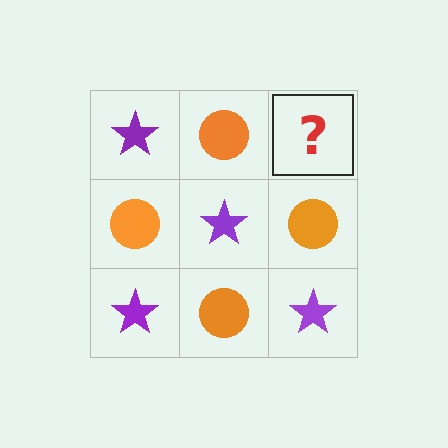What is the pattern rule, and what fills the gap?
The rule is that it alternates purple star and orange circle in a checkerboard pattern. The gap should be filled with a purple star.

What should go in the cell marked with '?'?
The missing cell should contain a purple star.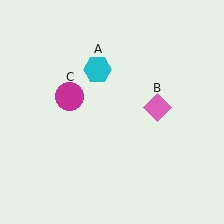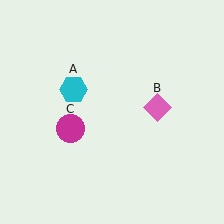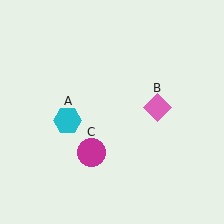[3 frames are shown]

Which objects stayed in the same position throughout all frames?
Pink diamond (object B) remained stationary.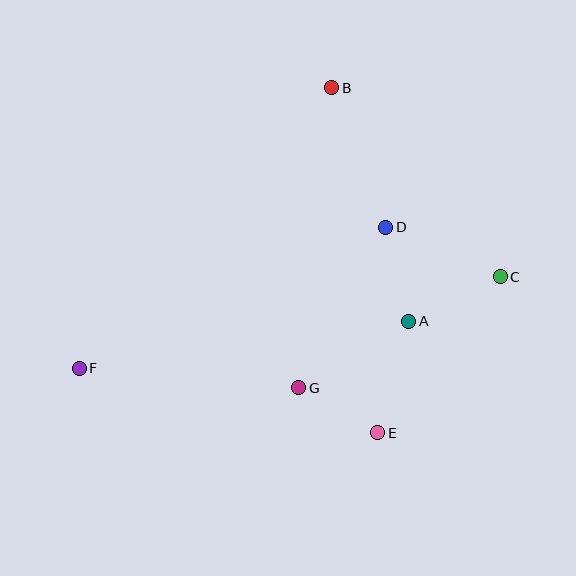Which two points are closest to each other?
Points E and G are closest to each other.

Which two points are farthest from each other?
Points C and F are farthest from each other.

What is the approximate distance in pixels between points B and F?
The distance between B and F is approximately 377 pixels.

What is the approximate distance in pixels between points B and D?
The distance between B and D is approximately 149 pixels.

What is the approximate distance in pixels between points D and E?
The distance between D and E is approximately 206 pixels.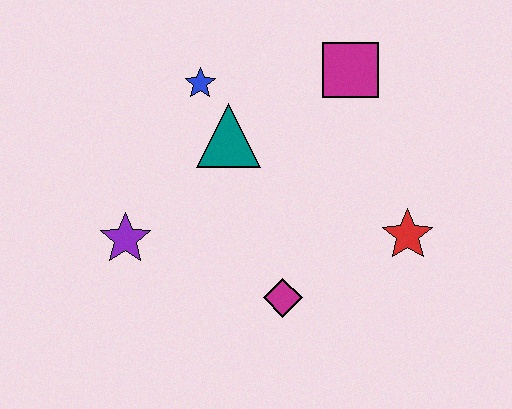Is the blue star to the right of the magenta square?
No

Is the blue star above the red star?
Yes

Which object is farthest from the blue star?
The red star is farthest from the blue star.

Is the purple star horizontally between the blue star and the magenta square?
No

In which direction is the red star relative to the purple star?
The red star is to the right of the purple star.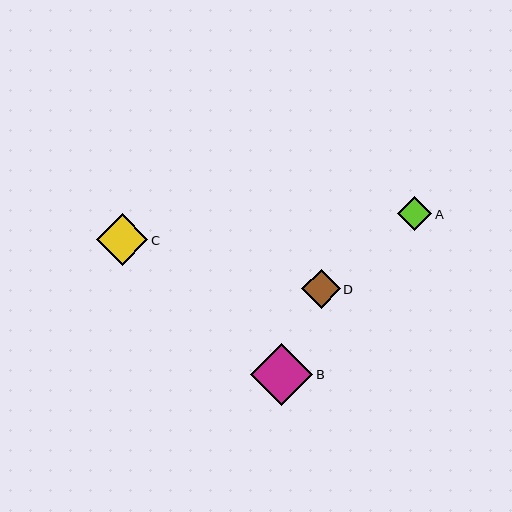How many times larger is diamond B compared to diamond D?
Diamond B is approximately 1.6 times the size of diamond D.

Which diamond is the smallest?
Diamond A is the smallest with a size of approximately 34 pixels.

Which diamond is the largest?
Diamond B is the largest with a size of approximately 62 pixels.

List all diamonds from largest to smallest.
From largest to smallest: B, C, D, A.